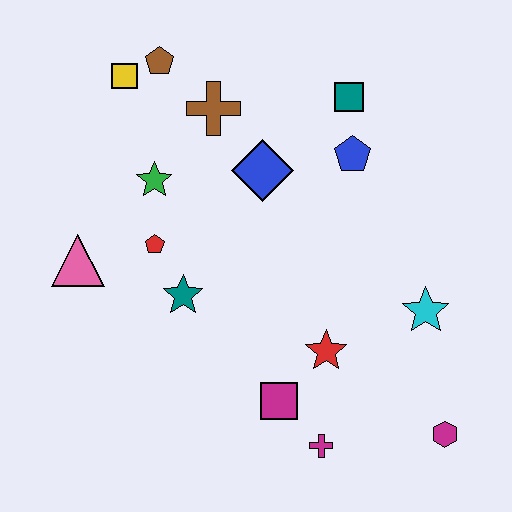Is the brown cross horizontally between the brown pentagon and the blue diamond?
Yes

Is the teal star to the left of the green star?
No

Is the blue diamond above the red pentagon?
Yes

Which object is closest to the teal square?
The blue pentagon is closest to the teal square.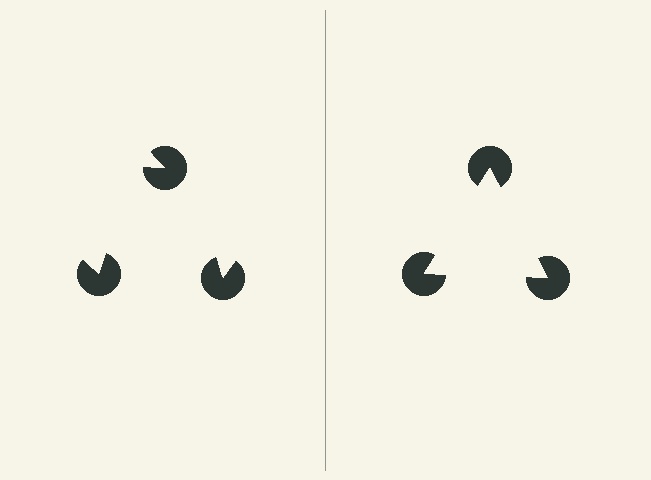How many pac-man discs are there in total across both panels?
6 — 3 on each side.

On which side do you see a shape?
An illusory triangle appears on the right side. On the left side the wedge cuts are rotated, so no coherent shape forms.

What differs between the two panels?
The pac-man discs are positioned identically on both sides; only the wedge orientations differ. On the right they align to a triangle; on the left they are misaligned.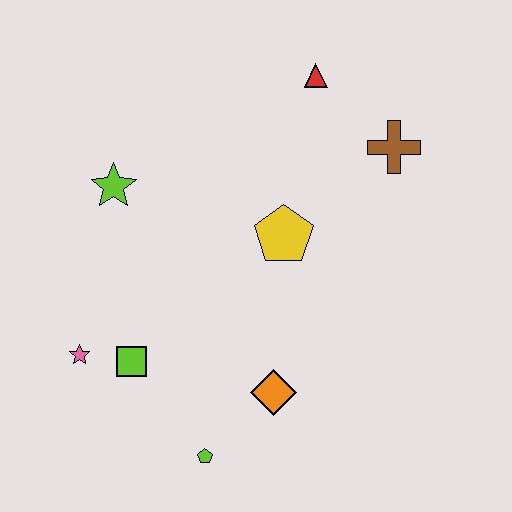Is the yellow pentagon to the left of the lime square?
No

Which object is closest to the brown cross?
The red triangle is closest to the brown cross.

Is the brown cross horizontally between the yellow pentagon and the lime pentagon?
No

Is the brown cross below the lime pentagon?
No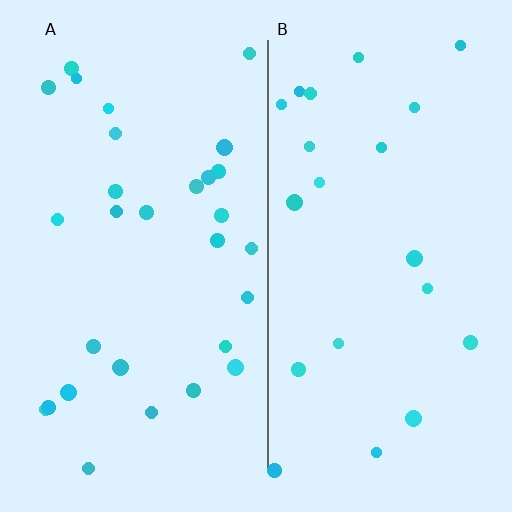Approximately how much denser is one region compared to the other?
Approximately 1.4× — region A over region B.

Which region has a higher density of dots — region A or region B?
A (the left).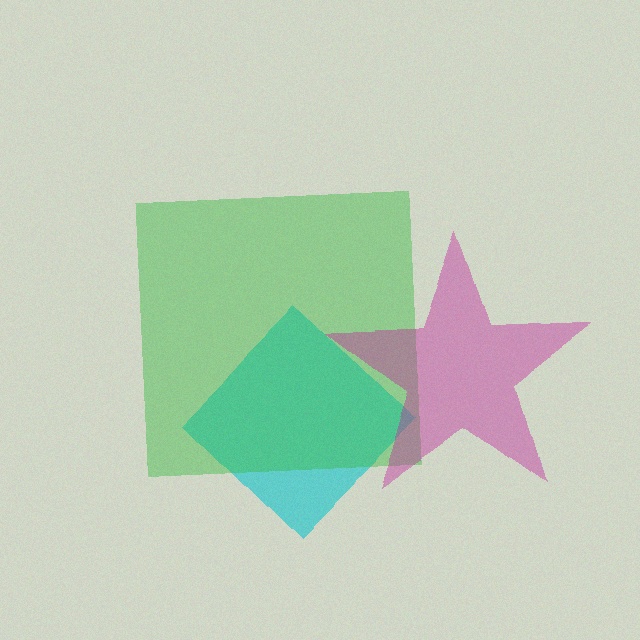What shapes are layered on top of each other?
The layered shapes are: a cyan diamond, a green square, a magenta star.